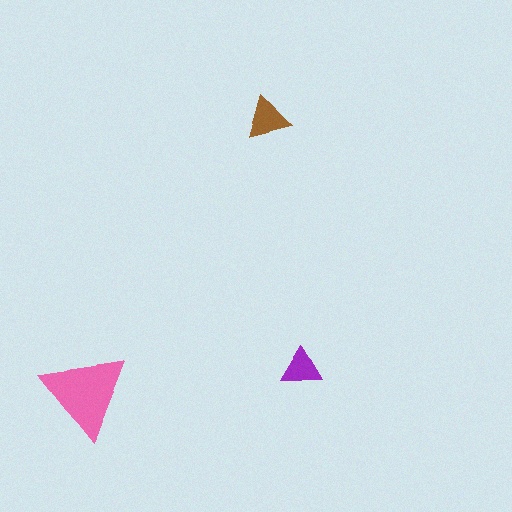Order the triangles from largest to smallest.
the pink one, the brown one, the purple one.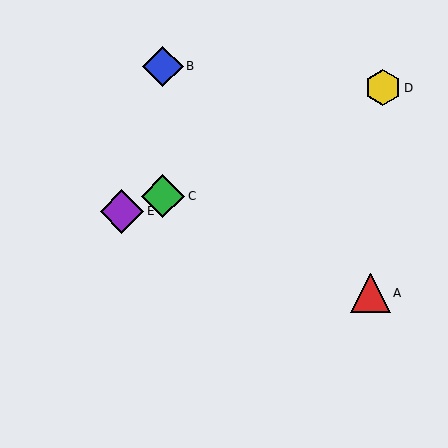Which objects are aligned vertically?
Objects B, C are aligned vertically.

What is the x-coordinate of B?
Object B is at x≈163.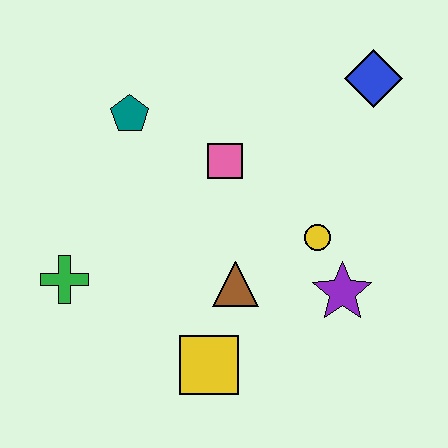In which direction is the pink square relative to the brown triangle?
The pink square is above the brown triangle.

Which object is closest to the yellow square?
The brown triangle is closest to the yellow square.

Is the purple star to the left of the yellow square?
No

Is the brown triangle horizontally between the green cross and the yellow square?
No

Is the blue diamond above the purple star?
Yes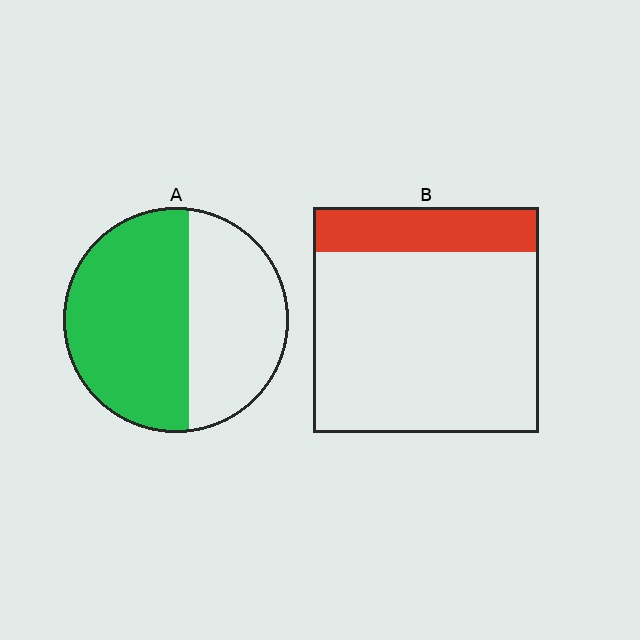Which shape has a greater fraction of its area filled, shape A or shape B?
Shape A.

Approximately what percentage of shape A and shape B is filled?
A is approximately 55% and B is approximately 20%.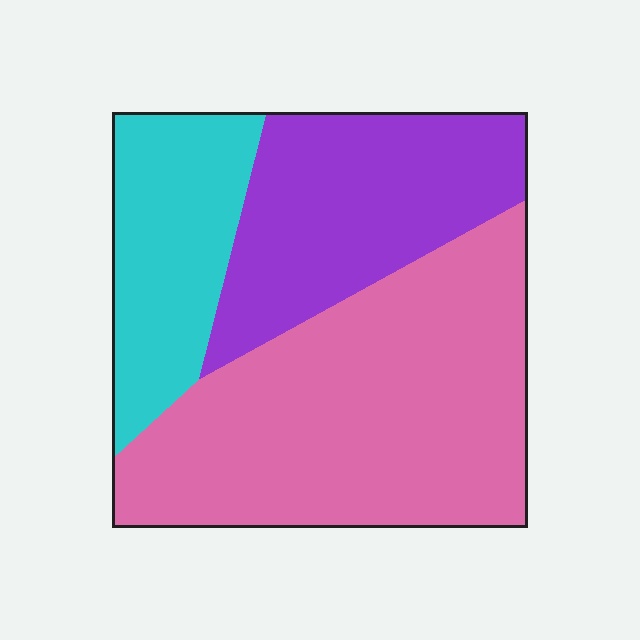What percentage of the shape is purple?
Purple covers 28% of the shape.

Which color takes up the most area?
Pink, at roughly 50%.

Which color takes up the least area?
Cyan, at roughly 20%.